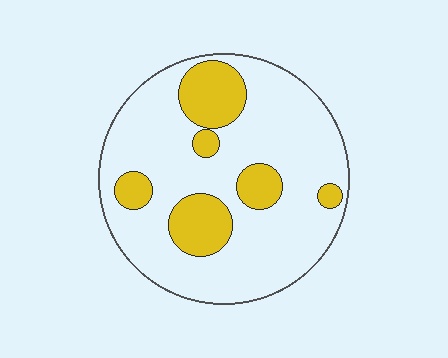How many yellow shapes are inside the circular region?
6.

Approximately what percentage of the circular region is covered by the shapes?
Approximately 20%.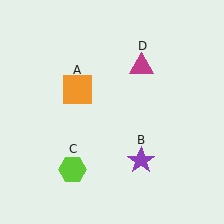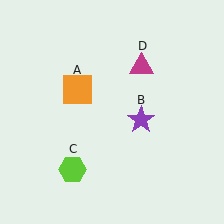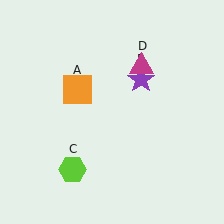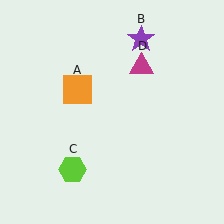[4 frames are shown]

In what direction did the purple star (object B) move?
The purple star (object B) moved up.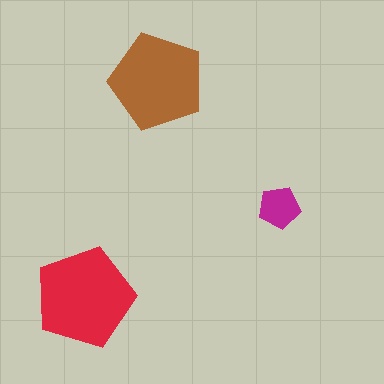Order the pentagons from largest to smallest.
the red one, the brown one, the magenta one.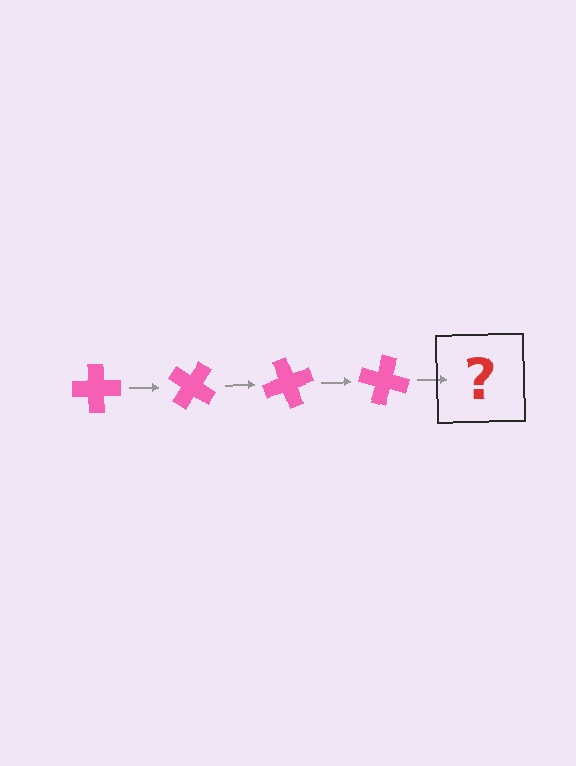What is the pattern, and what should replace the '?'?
The pattern is that the cross rotates 35 degrees each step. The '?' should be a pink cross rotated 140 degrees.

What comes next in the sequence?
The next element should be a pink cross rotated 140 degrees.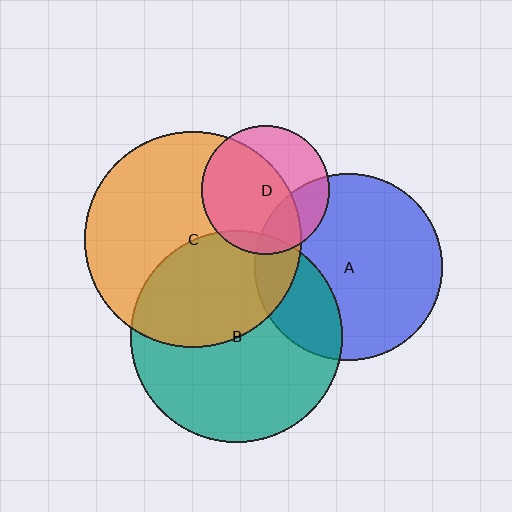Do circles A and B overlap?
Yes.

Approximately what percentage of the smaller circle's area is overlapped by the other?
Approximately 25%.